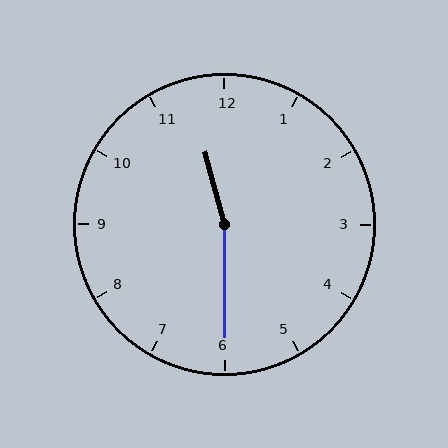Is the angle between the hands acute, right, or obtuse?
It is obtuse.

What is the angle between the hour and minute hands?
Approximately 165 degrees.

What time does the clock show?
11:30.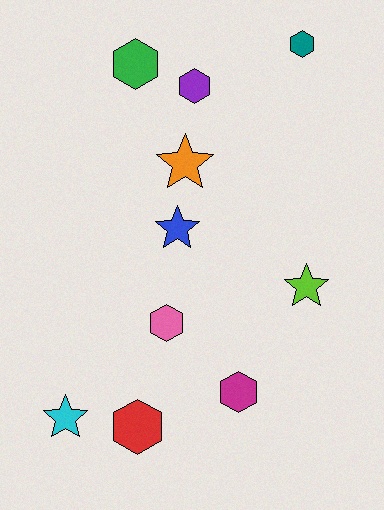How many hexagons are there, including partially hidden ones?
There are 6 hexagons.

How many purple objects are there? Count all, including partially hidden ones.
There is 1 purple object.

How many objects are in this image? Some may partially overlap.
There are 10 objects.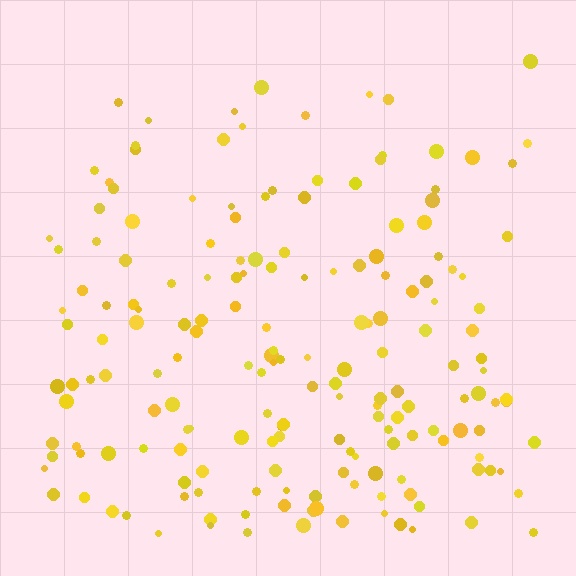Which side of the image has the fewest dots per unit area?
The top.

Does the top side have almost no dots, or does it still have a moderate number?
Still a moderate number, just noticeably fewer than the bottom.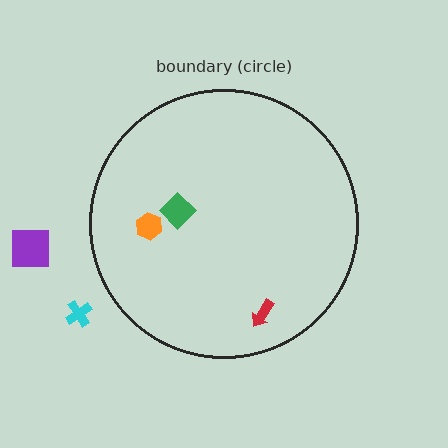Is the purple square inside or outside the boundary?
Outside.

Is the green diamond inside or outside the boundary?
Inside.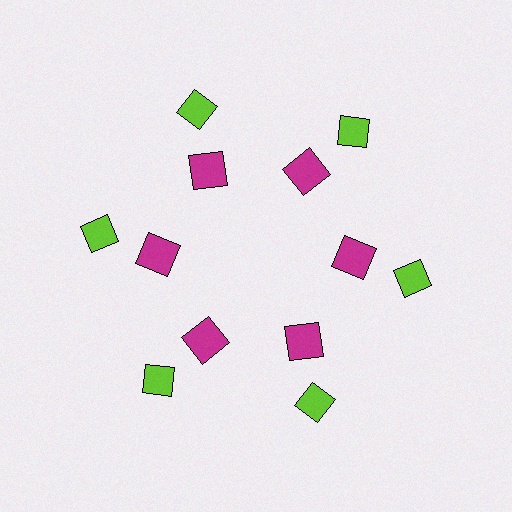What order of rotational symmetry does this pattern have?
This pattern has 6-fold rotational symmetry.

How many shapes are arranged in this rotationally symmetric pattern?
There are 12 shapes, arranged in 6 groups of 2.